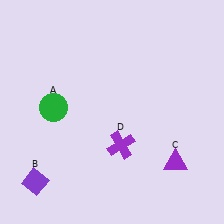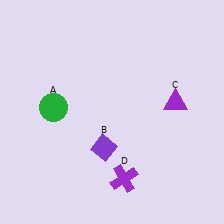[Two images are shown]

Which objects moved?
The objects that moved are: the purple diamond (B), the purple triangle (C), the purple cross (D).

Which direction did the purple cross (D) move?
The purple cross (D) moved down.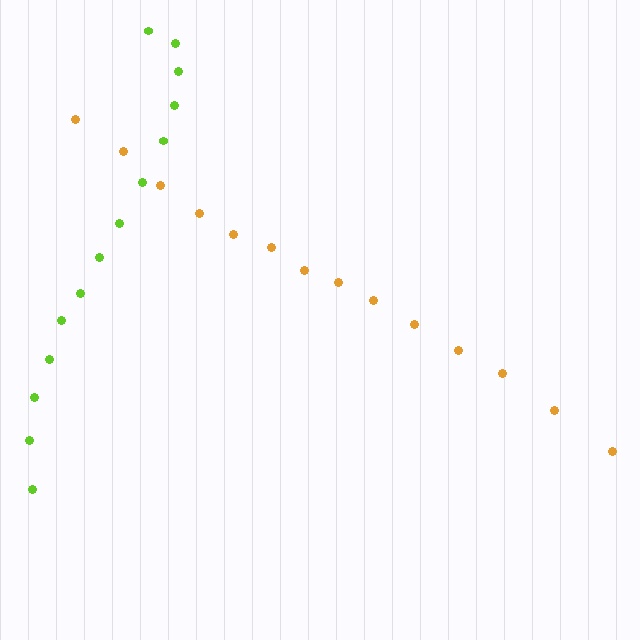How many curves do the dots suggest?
There are 2 distinct paths.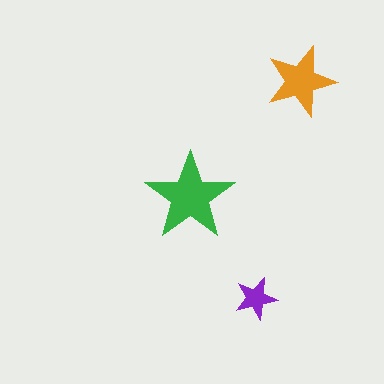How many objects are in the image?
There are 3 objects in the image.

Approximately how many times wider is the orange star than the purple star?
About 1.5 times wider.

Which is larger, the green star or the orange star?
The green one.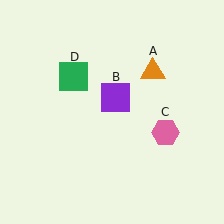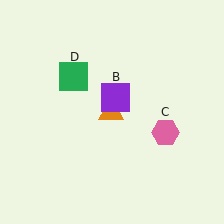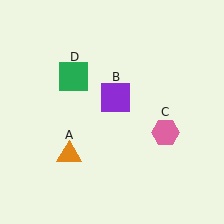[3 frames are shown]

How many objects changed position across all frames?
1 object changed position: orange triangle (object A).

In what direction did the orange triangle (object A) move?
The orange triangle (object A) moved down and to the left.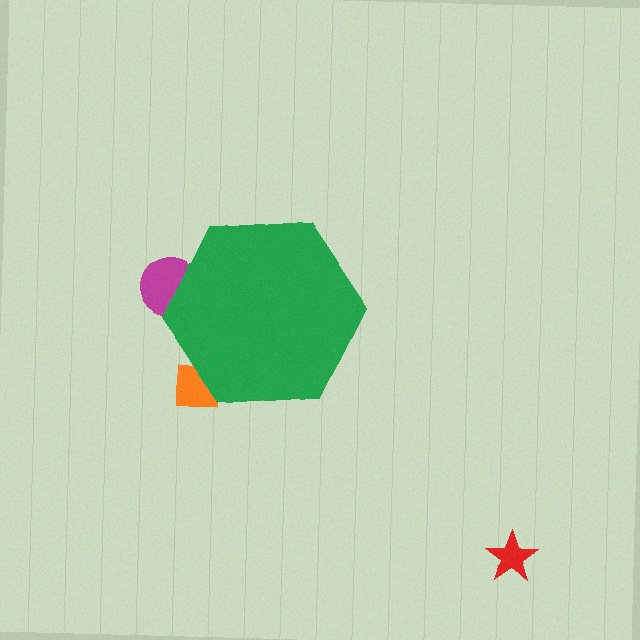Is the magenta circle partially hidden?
Yes, the magenta circle is partially hidden behind the green hexagon.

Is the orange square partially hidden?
Yes, the orange square is partially hidden behind the green hexagon.